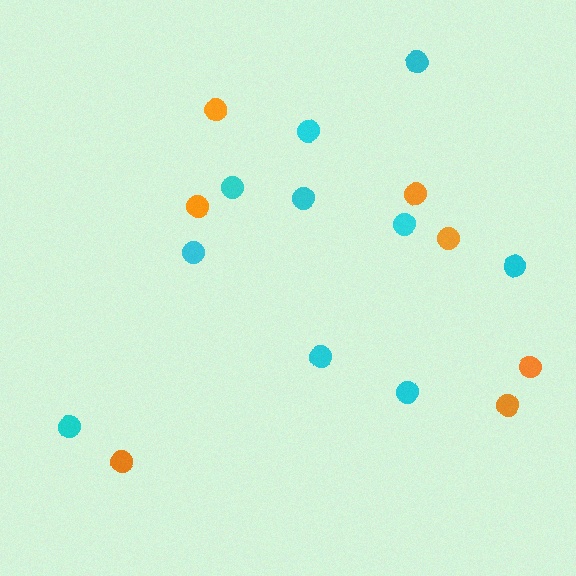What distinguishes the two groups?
There are 2 groups: one group of cyan circles (10) and one group of orange circles (7).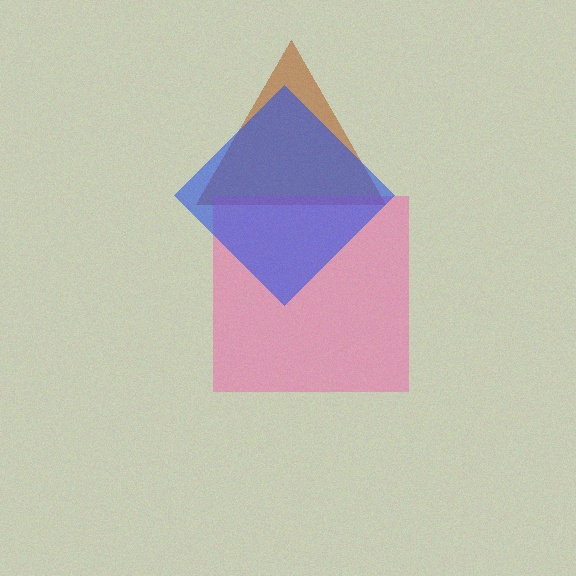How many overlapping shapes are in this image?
There are 3 overlapping shapes in the image.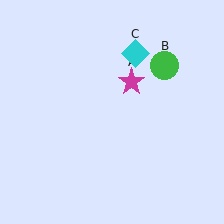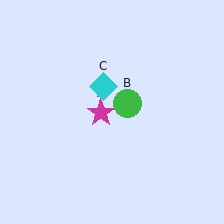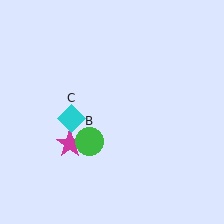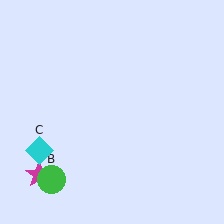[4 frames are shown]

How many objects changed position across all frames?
3 objects changed position: magenta star (object A), green circle (object B), cyan diamond (object C).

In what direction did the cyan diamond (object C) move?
The cyan diamond (object C) moved down and to the left.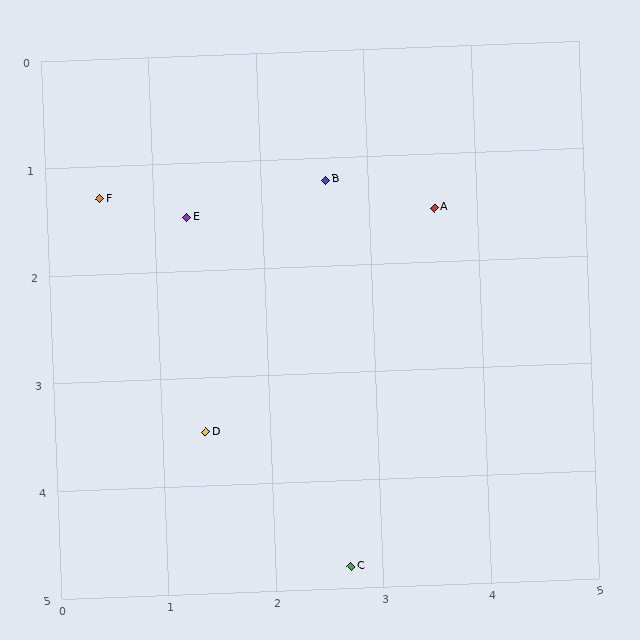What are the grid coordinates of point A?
Point A is at approximately (3.6, 1.5).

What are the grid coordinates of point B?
Point B is at approximately (2.6, 1.2).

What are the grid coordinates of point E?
Point E is at approximately (1.3, 1.5).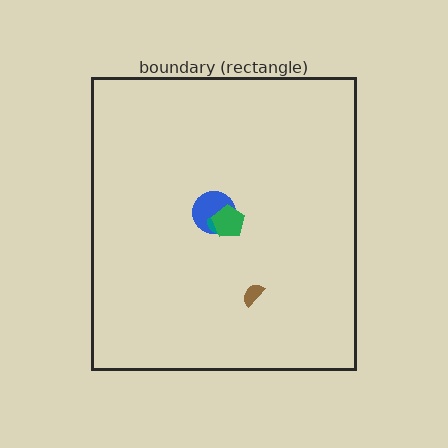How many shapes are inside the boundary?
4 inside, 0 outside.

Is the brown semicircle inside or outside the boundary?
Inside.